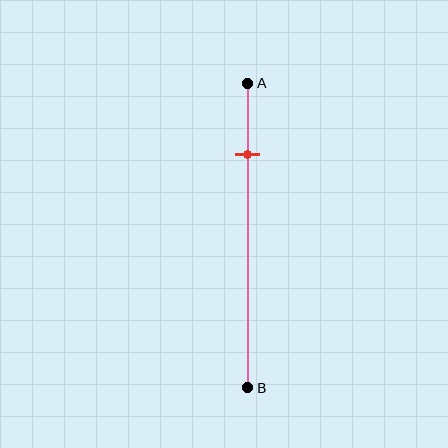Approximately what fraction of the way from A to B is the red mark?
The red mark is approximately 25% of the way from A to B.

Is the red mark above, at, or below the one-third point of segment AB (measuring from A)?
The red mark is above the one-third point of segment AB.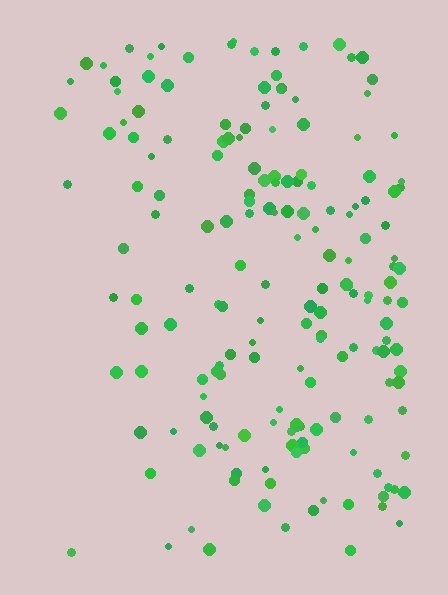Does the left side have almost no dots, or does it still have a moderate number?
Still a moderate number, just noticeably fewer than the right.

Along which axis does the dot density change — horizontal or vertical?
Horizontal.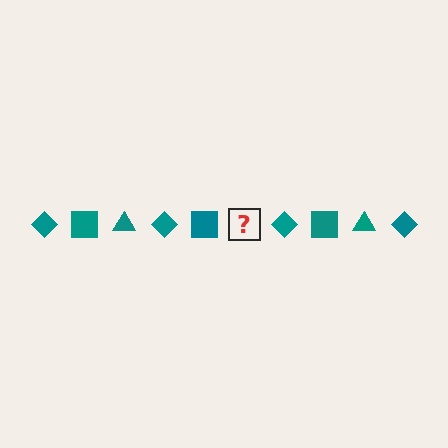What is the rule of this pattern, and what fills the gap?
The rule is that the pattern cycles through diamond, square, triangle shapes in teal. The gap should be filled with a teal triangle.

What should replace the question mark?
The question mark should be replaced with a teal triangle.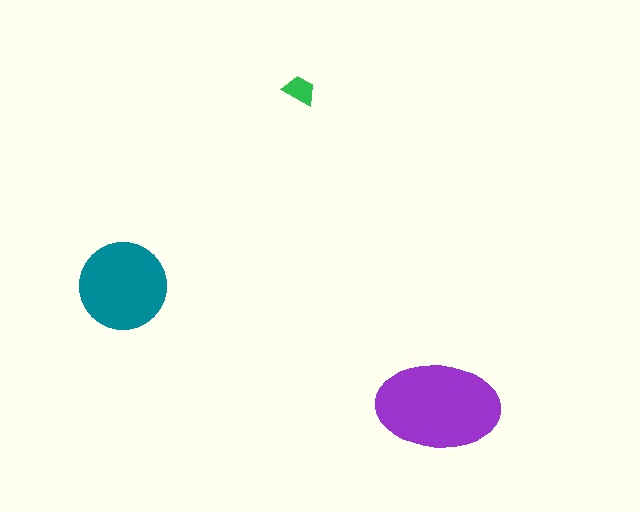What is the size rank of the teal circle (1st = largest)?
2nd.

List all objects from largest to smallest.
The purple ellipse, the teal circle, the green trapezoid.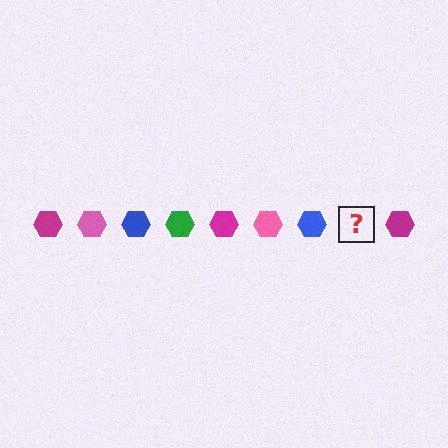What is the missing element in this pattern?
The missing element is a green hexagon.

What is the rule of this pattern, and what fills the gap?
The rule is that the pattern cycles through magenta, pink, blue, green hexagons. The gap should be filled with a green hexagon.